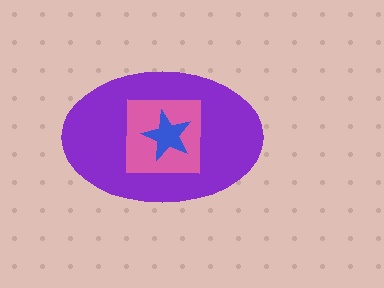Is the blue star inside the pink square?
Yes.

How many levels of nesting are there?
3.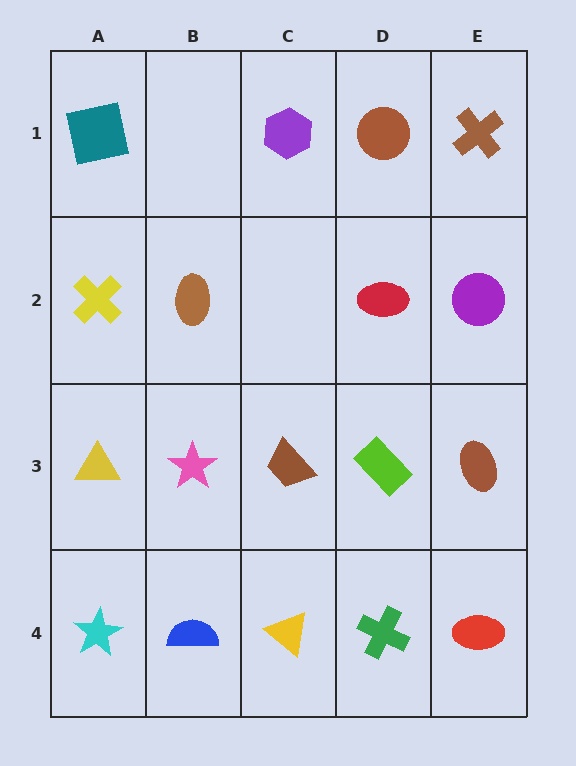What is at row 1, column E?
A brown cross.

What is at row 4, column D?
A green cross.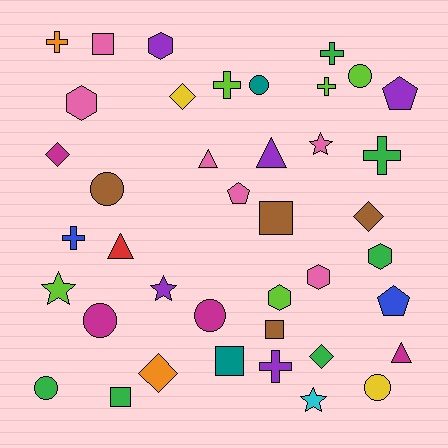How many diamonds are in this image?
There are 5 diamonds.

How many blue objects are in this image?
There are 2 blue objects.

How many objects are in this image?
There are 40 objects.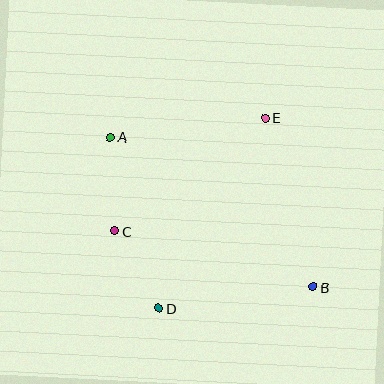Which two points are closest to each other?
Points C and D are closest to each other.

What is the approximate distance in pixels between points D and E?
The distance between D and E is approximately 218 pixels.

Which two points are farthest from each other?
Points A and B are farthest from each other.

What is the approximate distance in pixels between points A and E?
The distance between A and E is approximately 156 pixels.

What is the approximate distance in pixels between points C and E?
The distance between C and E is approximately 189 pixels.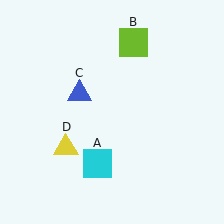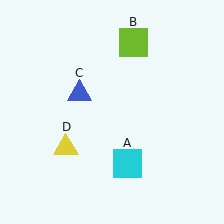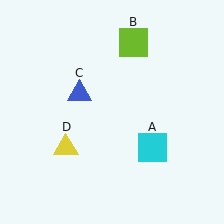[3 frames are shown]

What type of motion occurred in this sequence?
The cyan square (object A) rotated counterclockwise around the center of the scene.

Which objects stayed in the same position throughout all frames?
Lime square (object B) and blue triangle (object C) and yellow triangle (object D) remained stationary.